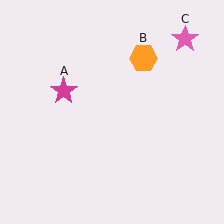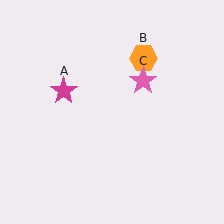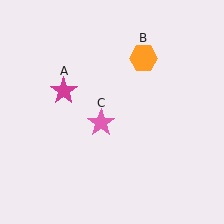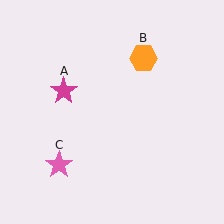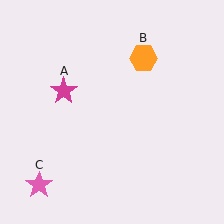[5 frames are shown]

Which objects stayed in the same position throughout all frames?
Magenta star (object A) and orange hexagon (object B) remained stationary.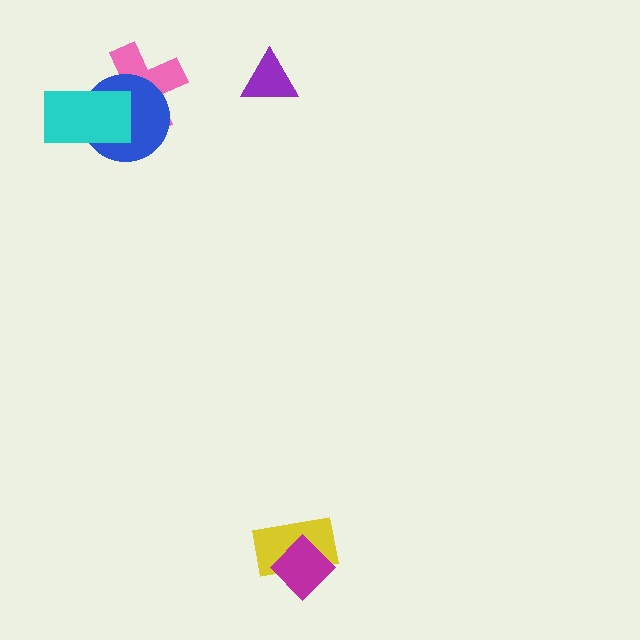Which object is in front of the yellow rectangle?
The magenta diamond is in front of the yellow rectangle.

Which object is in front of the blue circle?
The cyan rectangle is in front of the blue circle.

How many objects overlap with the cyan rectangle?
2 objects overlap with the cyan rectangle.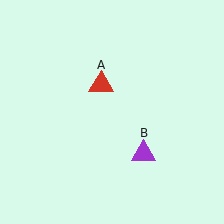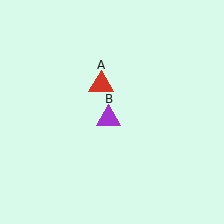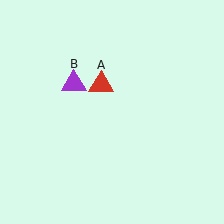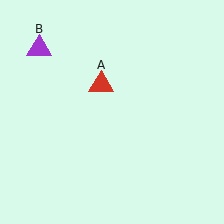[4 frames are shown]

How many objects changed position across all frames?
1 object changed position: purple triangle (object B).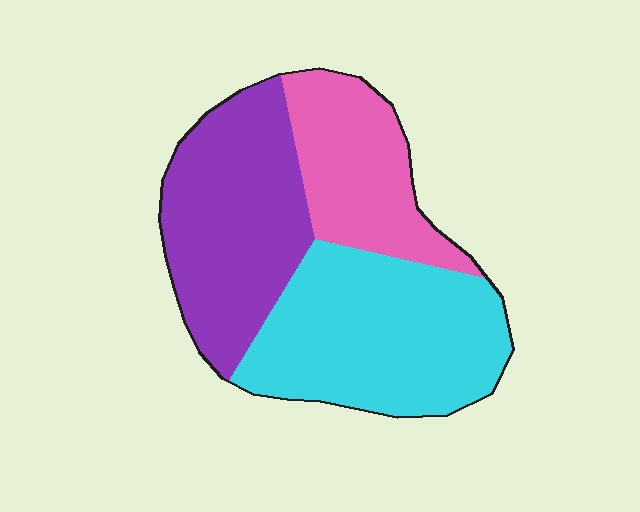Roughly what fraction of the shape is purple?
Purple covers 35% of the shape.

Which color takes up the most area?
Cyan, at roughly 40%.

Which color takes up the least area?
Pink, at roughly 25%.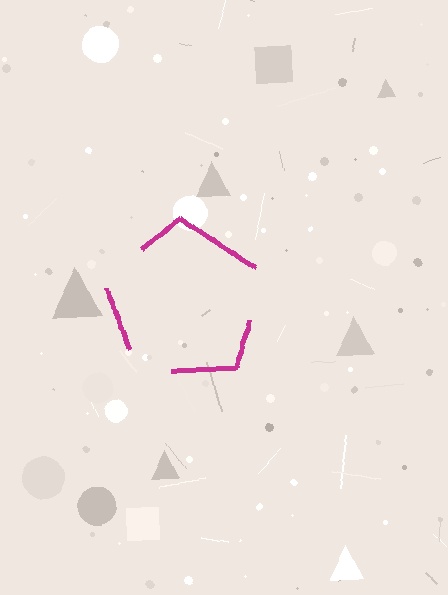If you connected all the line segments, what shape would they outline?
They would outline a pentagon.